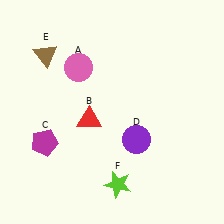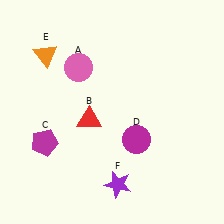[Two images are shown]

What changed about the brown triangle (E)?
In Image 1, E is brown. In Image 2, it changed to orange.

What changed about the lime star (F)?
In Image 1, F is lime. In Image 2, it changed to purple.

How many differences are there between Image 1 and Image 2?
There are 3 differences between the two images.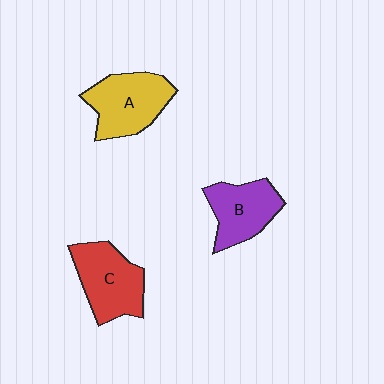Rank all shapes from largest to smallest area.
From largest to smallest: A (yellow), C (red), B (purple).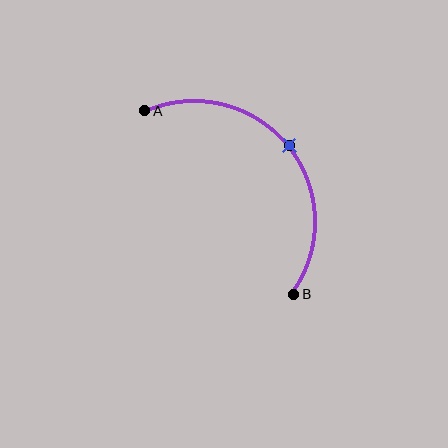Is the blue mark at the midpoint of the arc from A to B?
Yes. The blue mark lies on the arc at equal arc-length from both A and B — it is the arc midpoint.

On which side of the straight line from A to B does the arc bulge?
The arc bulges above and to the right of the straight line connecting A and B.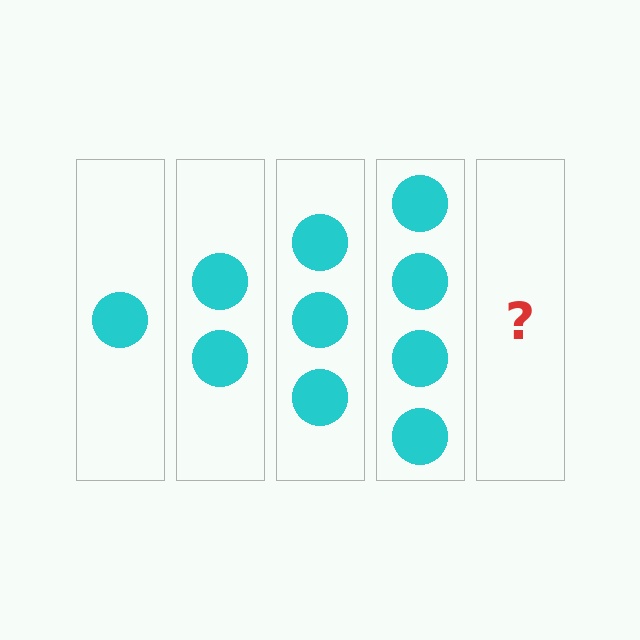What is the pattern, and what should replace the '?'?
The pattern is that each step adds one more circle. The '?' should be 5 circles.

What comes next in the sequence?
The next element should be 5 circles.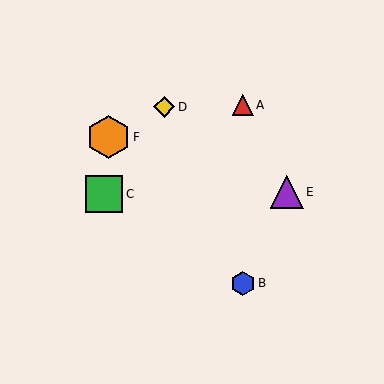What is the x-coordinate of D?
Object D is at x≈164.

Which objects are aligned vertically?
Objects A, B are aligned vertically.